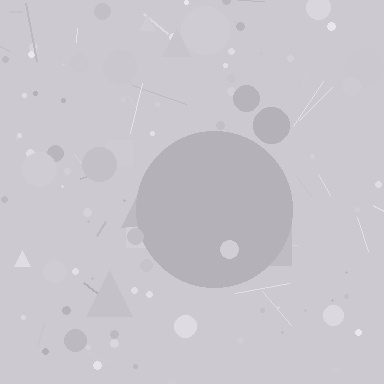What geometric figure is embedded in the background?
A circle is embedded in the background.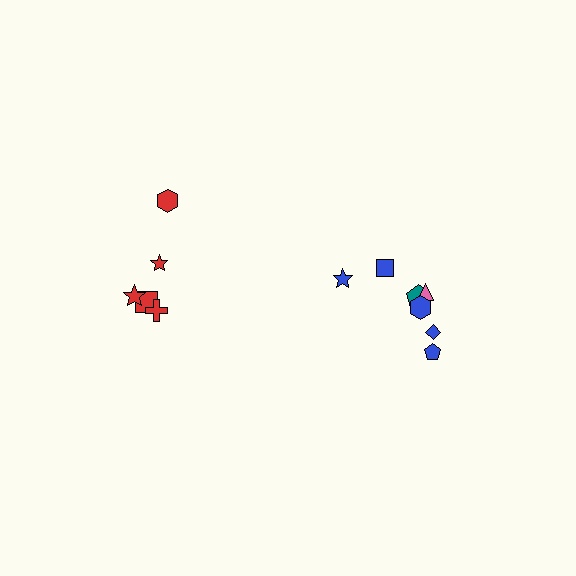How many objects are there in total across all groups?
There are 12 objects.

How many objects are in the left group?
There are 5 objects.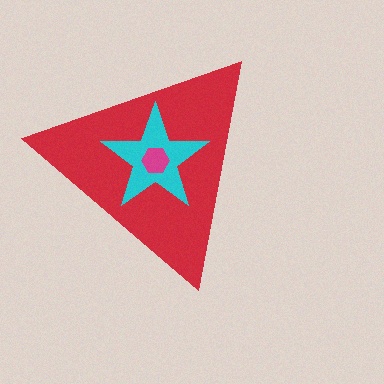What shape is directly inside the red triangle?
The cyan star.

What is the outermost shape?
The red triangle.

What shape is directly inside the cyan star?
The magenta hexagon.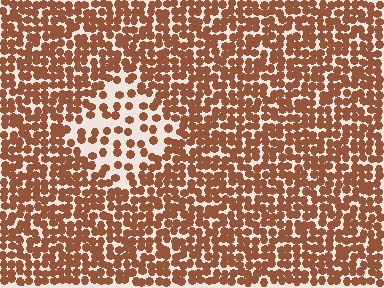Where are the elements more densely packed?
The elements are more densely packed outside the diamond boundary.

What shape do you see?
I see a diamond.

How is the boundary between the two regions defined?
The boundary is defined by a change in element density (approximately 2.3x ratio). All elements are the same color, size, and shape.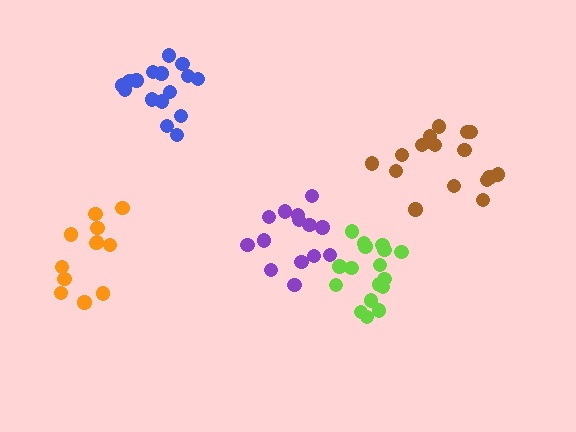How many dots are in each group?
Group 1: 17 dots, Group 2: 17 dots, Group 3: 12 dots, Group 4: 16 dots, Group 5: 14 dots (76 total).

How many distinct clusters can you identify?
There are 5 distinct clusters.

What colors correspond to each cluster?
The clusters are colored: brown, lime, orange, blue, purple.